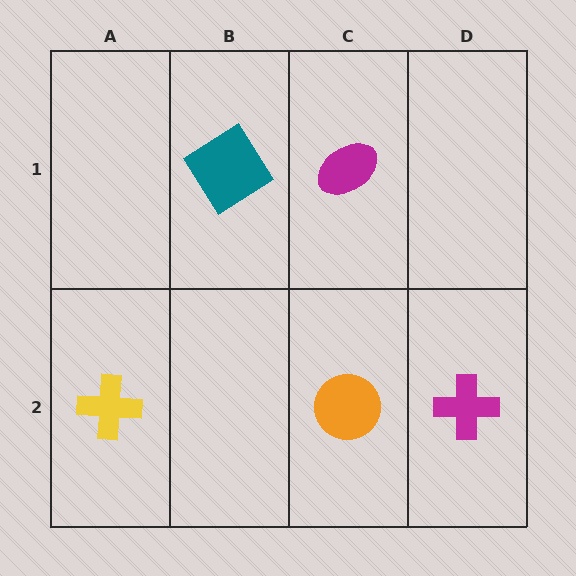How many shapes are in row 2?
3 shapes.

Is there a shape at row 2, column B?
No, that cell is empty.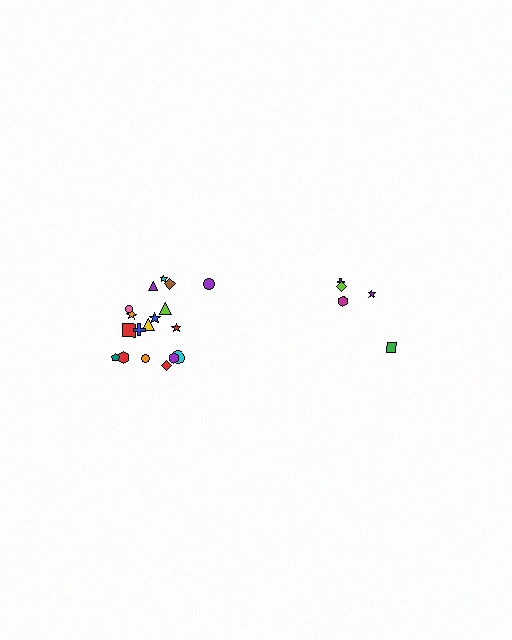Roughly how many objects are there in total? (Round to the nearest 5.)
Roughly 25 objects in total.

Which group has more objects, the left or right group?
The left group.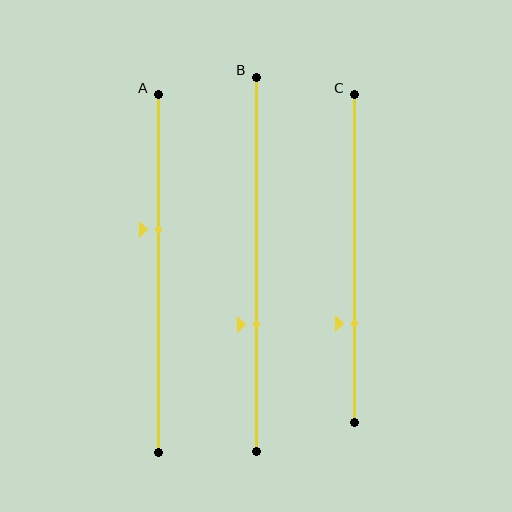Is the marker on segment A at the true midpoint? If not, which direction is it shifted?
No, the marker on segment A is shifted upward by about 12% of the segment length.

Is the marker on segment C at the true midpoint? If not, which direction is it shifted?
No, the marker on segment C is shifted downward by about 20% of the segment length.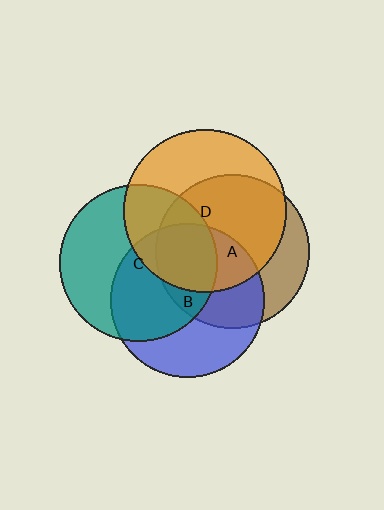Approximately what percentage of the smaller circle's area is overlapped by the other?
Approximately 35%.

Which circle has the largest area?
Circle D (orange).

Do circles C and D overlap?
Yes.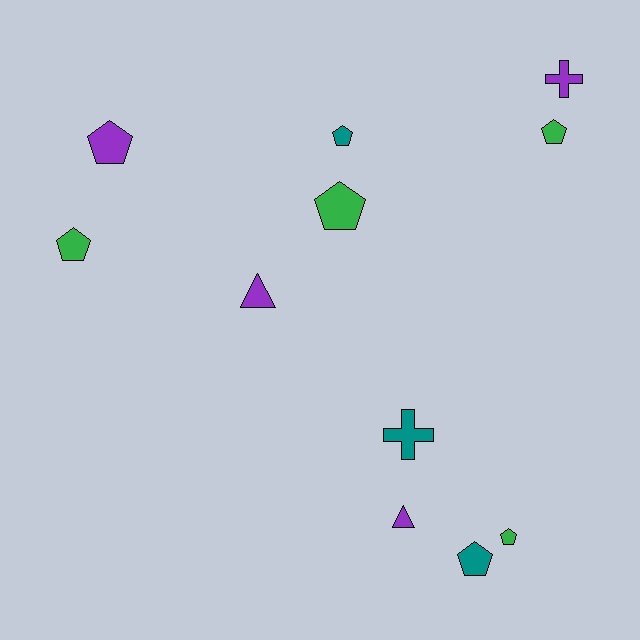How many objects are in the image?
There are 11 objects.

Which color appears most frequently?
Green, with 4 objects.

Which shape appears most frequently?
Pentagon, with 7 objects.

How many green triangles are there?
There are no green triangles.